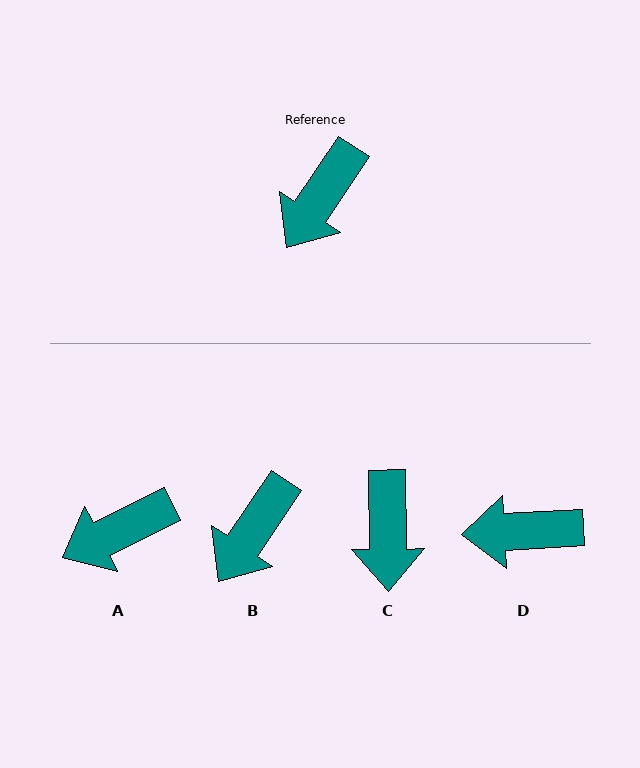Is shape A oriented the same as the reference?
No, it is off by about 30 degrees.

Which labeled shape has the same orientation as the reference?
B.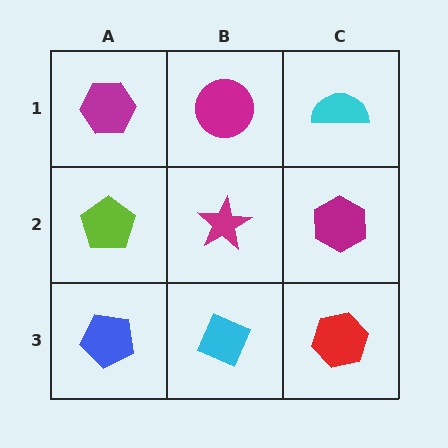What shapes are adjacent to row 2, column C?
A cyan semicircle (row 1, column C), a red hexagon (row 3, column C), a magenta star (row 2, column B).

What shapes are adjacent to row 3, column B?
A magenta star (row 2, column B), a blue pentagon (row 3, column A), a red hexagon (row 3, column C).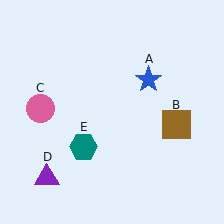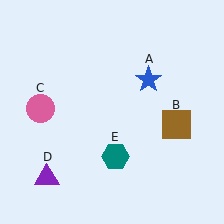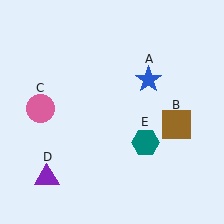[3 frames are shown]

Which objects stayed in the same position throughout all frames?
Blue star (object A) and brown square (object B) and pink circle (object C) and purple triangle (object D) remained stationary.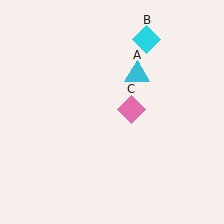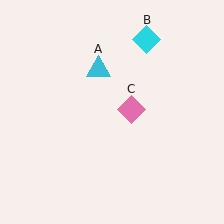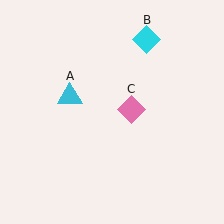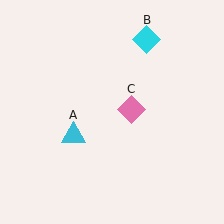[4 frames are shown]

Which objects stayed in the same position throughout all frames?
Cyan diamond (object B) and pink diamond (object C) remained stationary.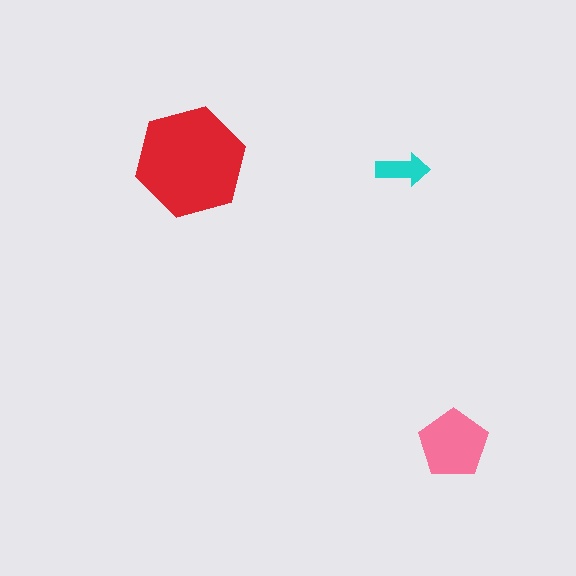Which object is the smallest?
The cyan arrow.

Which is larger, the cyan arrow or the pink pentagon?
The pink pentagon.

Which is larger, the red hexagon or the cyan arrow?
The red hexagon.